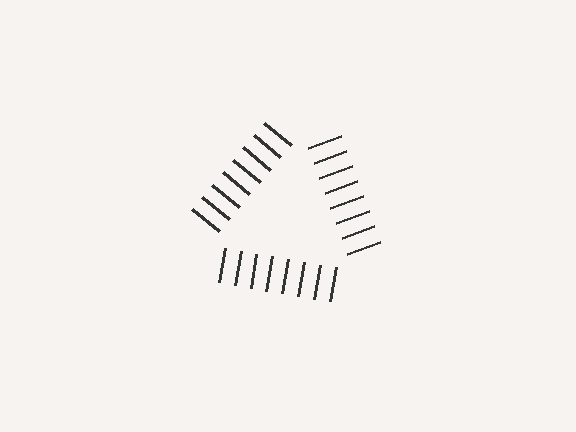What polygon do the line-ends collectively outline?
An illusory triangle — the line segments terminate on its edges but no continuous stroke is drawn.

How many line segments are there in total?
24 — 8 along each of the 3 edges.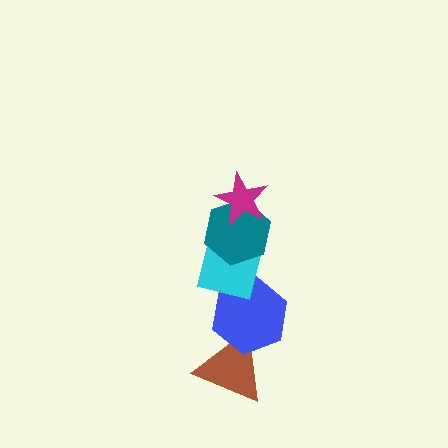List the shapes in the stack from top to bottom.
From top to bottom: the magenta star, the teal hexagon, the cyan square, the blue hexagon, the brown triangle.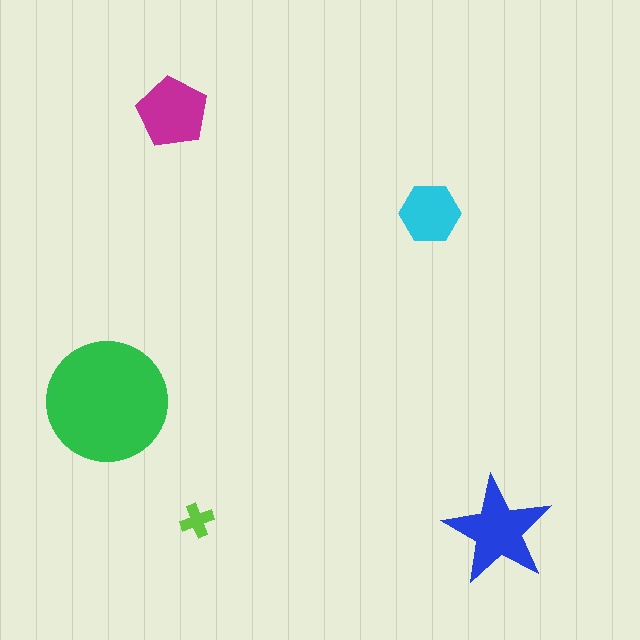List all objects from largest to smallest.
The green circle, the blue star, the magenta pentagon, the cyan hexagon, the lime cross.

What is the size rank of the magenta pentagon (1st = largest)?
3rd.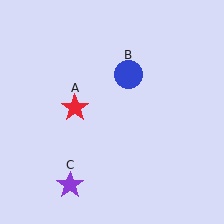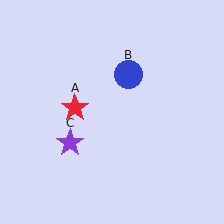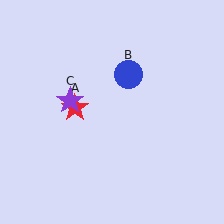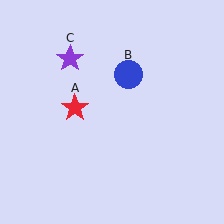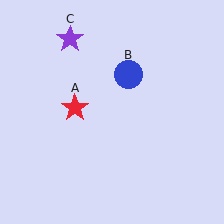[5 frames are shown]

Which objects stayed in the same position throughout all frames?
Red star (object A) and blue circle (object B) remained stationary.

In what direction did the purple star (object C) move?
The purple star (object C) moved up.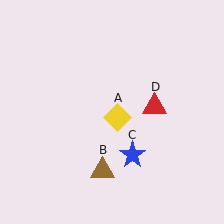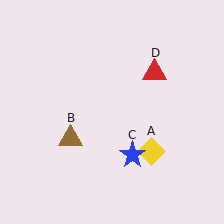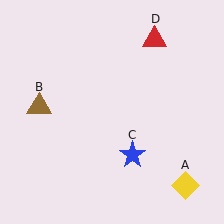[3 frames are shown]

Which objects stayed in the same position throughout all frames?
Blue star (object C) remained stationary.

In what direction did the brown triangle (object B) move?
The brown triangle (object B) moved up and to the left.